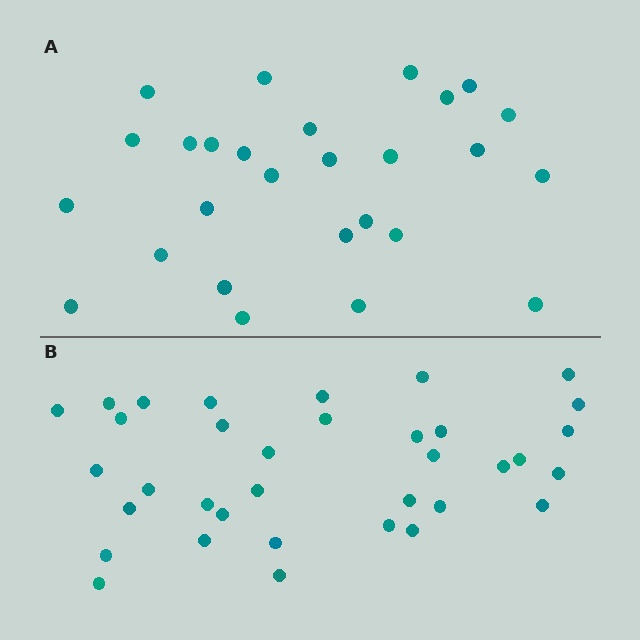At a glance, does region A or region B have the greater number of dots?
Region B (the bottom region) has more dots.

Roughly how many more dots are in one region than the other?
Region B has roughly 8 or so more dots than region A.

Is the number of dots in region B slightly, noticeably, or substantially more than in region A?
Region B has noticeably more, but not dramatically so. The ratio is roughly 1.3 to 1.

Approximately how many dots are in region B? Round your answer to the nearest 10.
About 40 dots. (The exact count is 35, which rounds to 40.)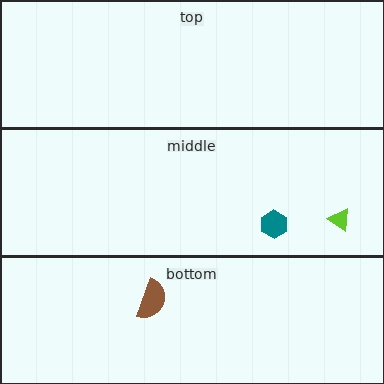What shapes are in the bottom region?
The brown semicircle.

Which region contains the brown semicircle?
The bottom region.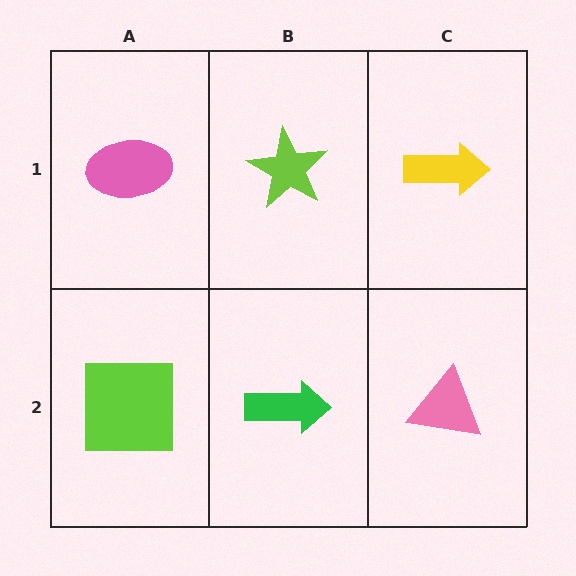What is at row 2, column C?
A pink triangle.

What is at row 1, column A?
A pink ellipse.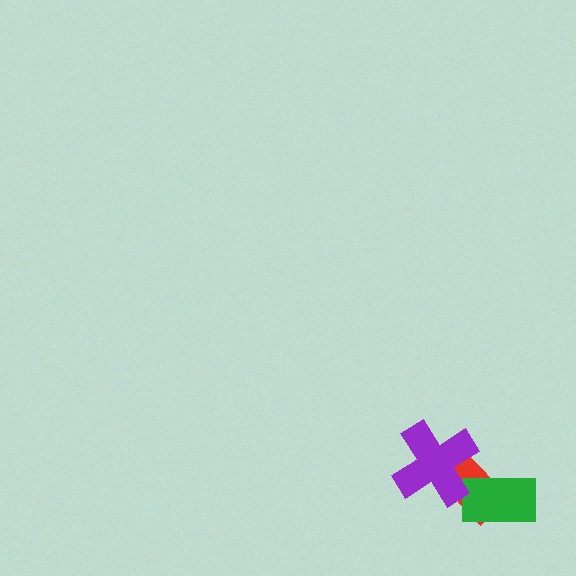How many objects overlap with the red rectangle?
2 objects overlap with the red rectangle.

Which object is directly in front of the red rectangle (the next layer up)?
The green rectangle is directly in front of the red rectangle.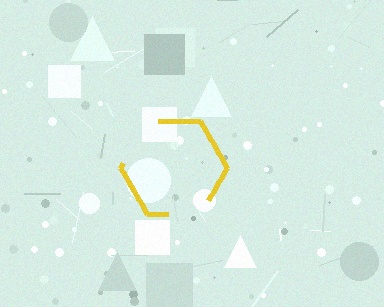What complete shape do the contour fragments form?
The contour fragments form a hexagon.